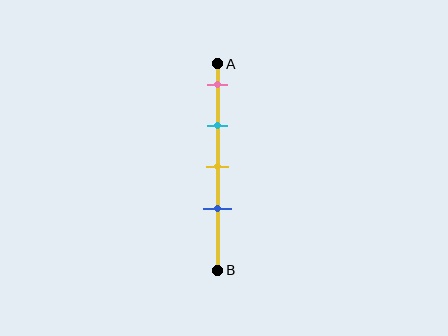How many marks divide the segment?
There are 4 marks dividing the segment.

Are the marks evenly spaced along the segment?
Yes, the marks are approximately evenly spaced.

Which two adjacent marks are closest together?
The yellow and blue marks are the closest adjacent pair.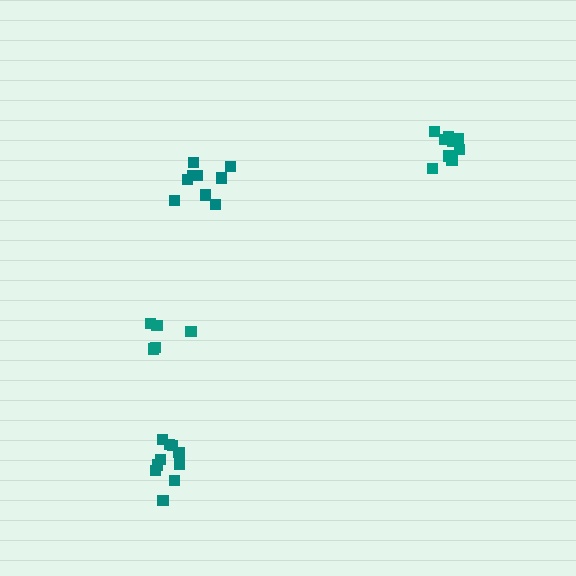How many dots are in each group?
Group 1: 9 dots, Group 2: 9 dots, Group 3: 5 dots, Group 4: 11 dots (34 total).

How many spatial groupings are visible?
There are 4 spatial groupings.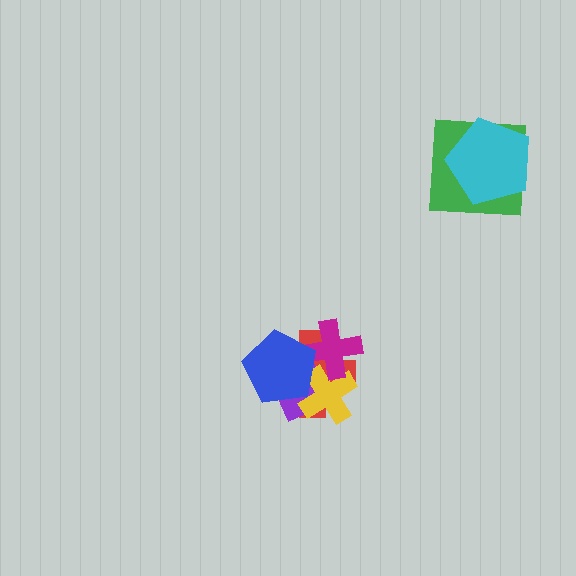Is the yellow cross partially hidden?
Yes, it is partially covered by another shape.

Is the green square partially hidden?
Yes, it is partially covered by another shape.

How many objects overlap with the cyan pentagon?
1 object overlaps with the cyan pentagon.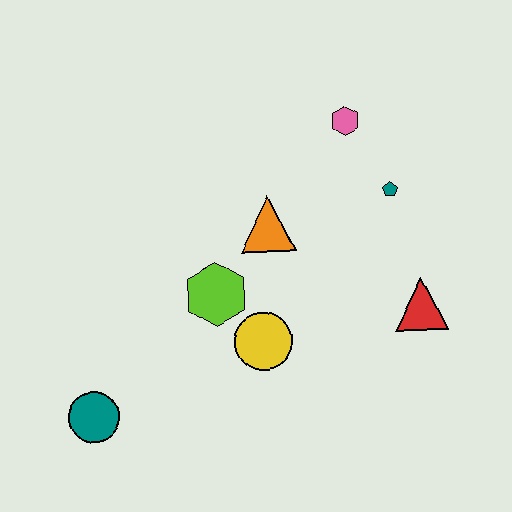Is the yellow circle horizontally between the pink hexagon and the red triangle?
No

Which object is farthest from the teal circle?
The pink hexagon is farthest from the teal circle.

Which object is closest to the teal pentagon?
The pink hexagon is closest to the teal pentagon.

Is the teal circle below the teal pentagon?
Yes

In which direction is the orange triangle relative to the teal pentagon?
The orange triangle is to the left of the teal pentagon.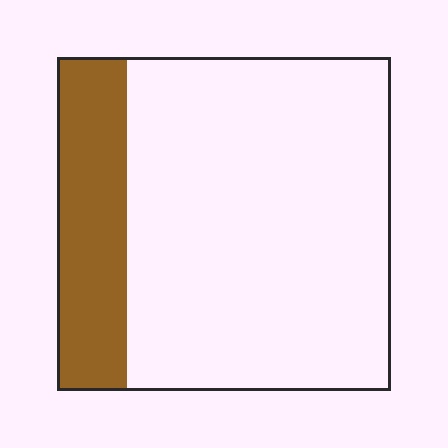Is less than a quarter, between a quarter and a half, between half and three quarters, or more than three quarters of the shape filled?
Less than a quarter.